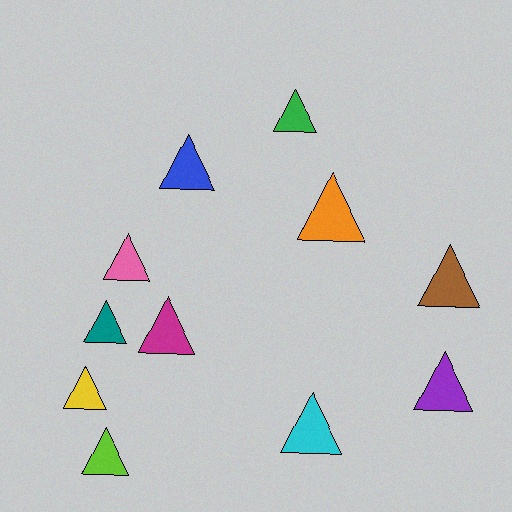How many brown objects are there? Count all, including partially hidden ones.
There is 1 brown object.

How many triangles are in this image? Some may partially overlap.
There are 11 triangles.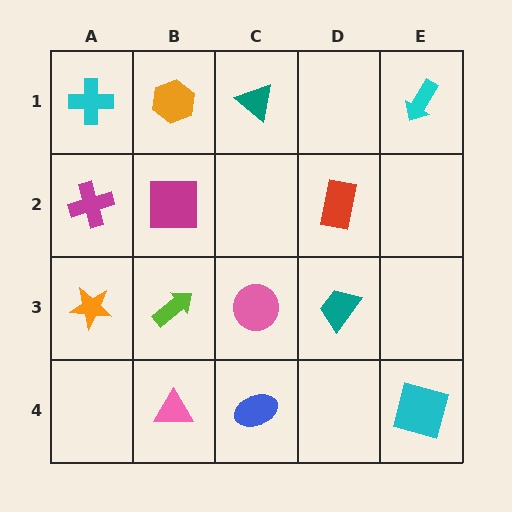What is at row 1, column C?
A teal triangle.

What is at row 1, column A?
A cyan cross.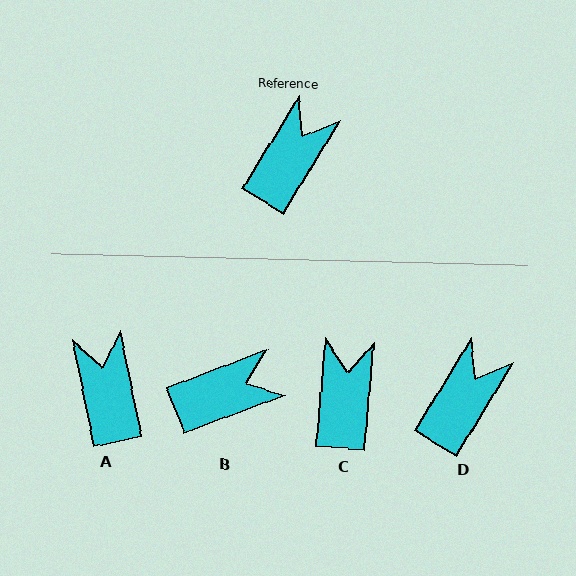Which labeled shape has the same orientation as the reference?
D.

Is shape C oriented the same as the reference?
No, it is off by about 26 degrees.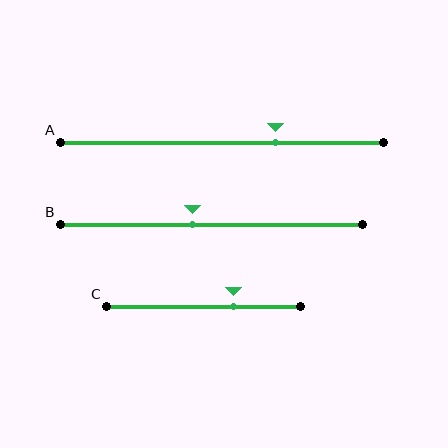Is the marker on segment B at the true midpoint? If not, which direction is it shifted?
No, the marker on segment B is shifted to the left by about 6% of the segment length.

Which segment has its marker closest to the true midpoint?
Segment B has its marker closest to the true midpoint.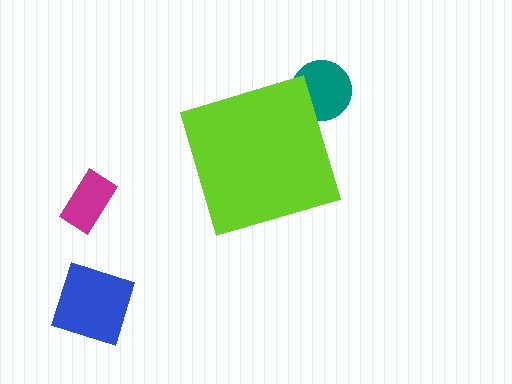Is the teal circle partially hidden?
Yes, the teal circle is partially hidden behind the lime diamond.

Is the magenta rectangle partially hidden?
No, the magenta rectangle is fully visible.